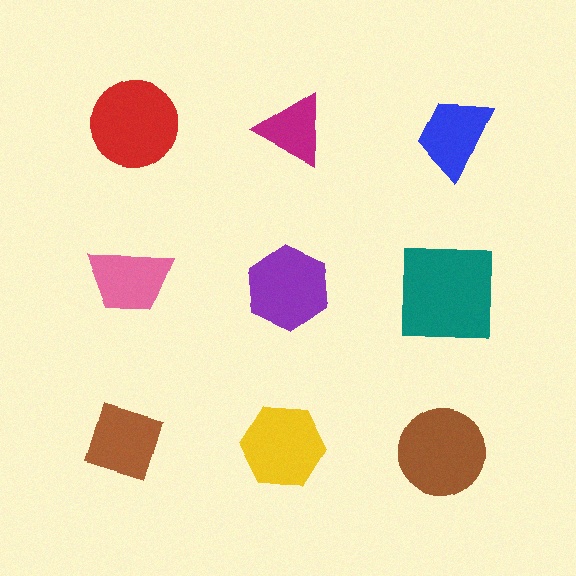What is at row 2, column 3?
A teal square.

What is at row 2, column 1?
A pink trapezoid.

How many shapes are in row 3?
3 shapes.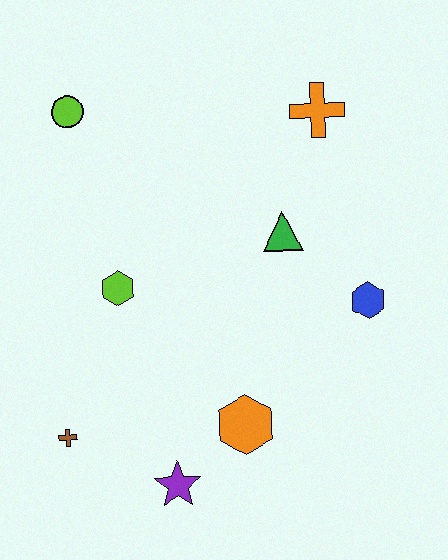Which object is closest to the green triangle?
The blue hexagon is closest to the green triangle.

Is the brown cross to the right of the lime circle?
No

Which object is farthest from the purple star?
The orange cross is farthest from the purple star.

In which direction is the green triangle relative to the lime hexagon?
The green triangle is to the right of the lime hexagon.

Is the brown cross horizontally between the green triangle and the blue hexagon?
No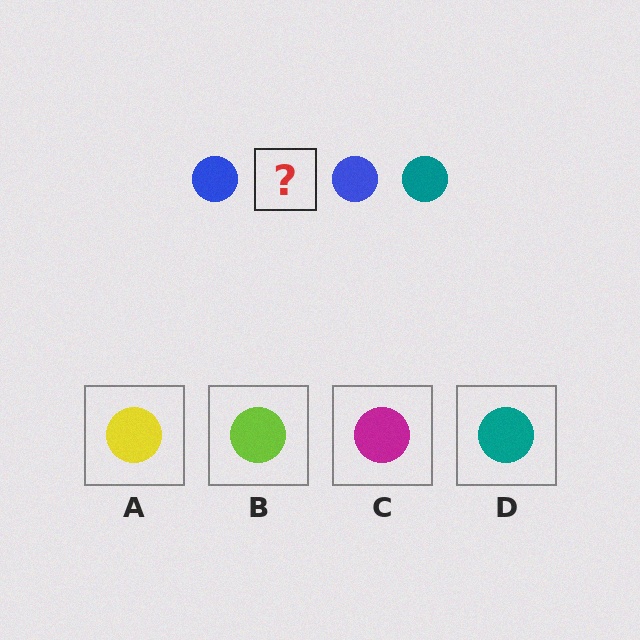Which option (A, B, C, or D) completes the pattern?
D.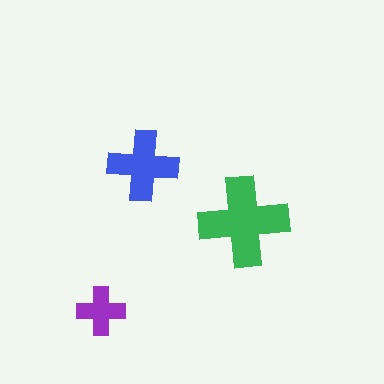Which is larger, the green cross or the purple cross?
The green one.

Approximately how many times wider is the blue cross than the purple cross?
About 1.5 times wider.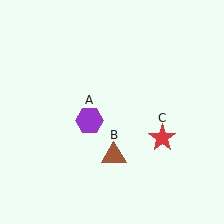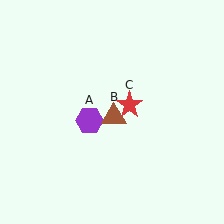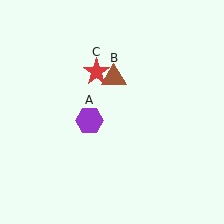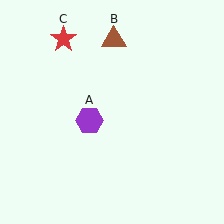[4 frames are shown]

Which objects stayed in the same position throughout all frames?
Purple hexagon (object A) remained stationary.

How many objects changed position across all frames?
2 objects changed position: brown triangle (object B), red star (object C).